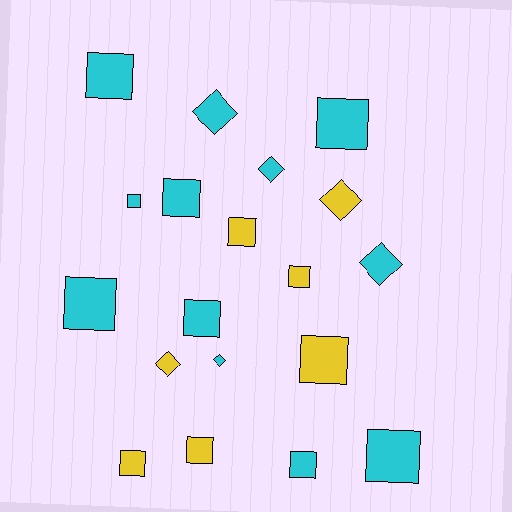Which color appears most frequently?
Cyan, with 12 objects.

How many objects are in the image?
There are 19 objects.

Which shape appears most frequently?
Square, with 13 objects.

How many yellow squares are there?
There are 5 yellow squares.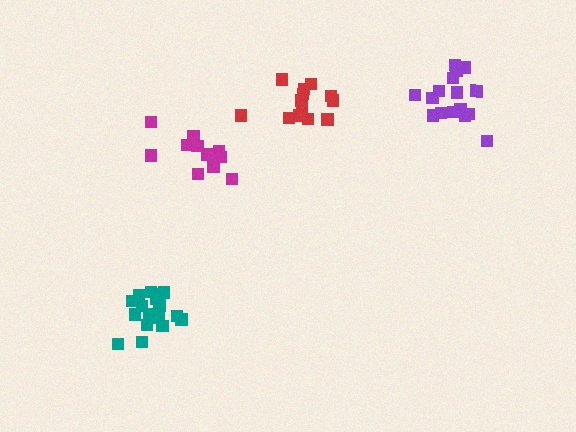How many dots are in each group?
Group 1: 17 dots, Group 2: 14 dots, Group 3: 12 dots, Group 4: 17 dots (60 total).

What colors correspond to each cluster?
The clusters are colored: teal, red, magenta, purple.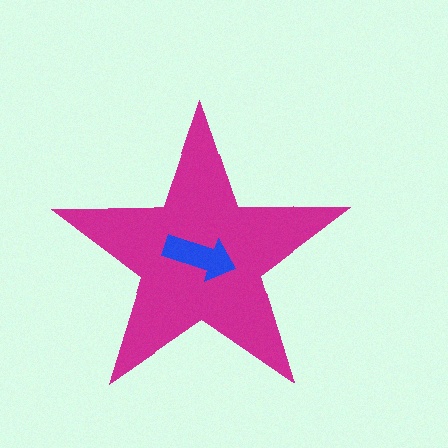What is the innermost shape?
The blue arrow.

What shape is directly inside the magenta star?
The blue arrow.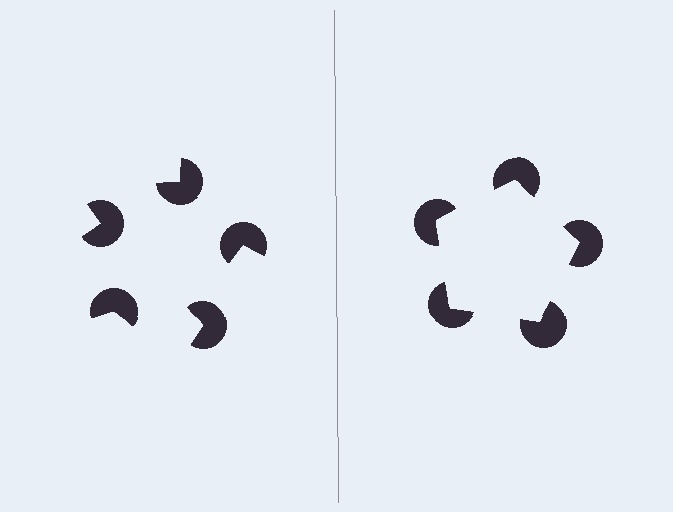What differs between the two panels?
The pac-man discs are positioned identically on both sides; only the wedge orientations differ. On the right they align to a pentagon; on the left they are misaligned.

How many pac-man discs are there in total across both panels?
10 — 5 on each side.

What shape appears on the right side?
An illusory pentagon.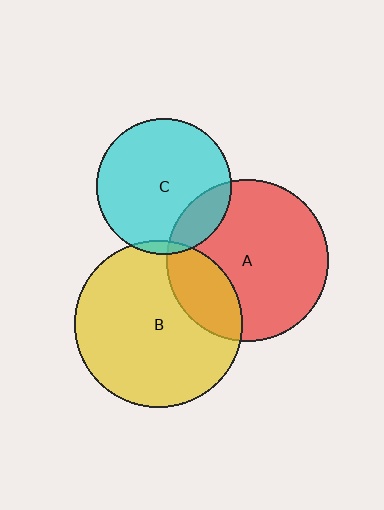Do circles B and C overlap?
Yes.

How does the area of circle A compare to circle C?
Approximately 1.4 times.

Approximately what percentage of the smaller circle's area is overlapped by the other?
Approximately 5%.